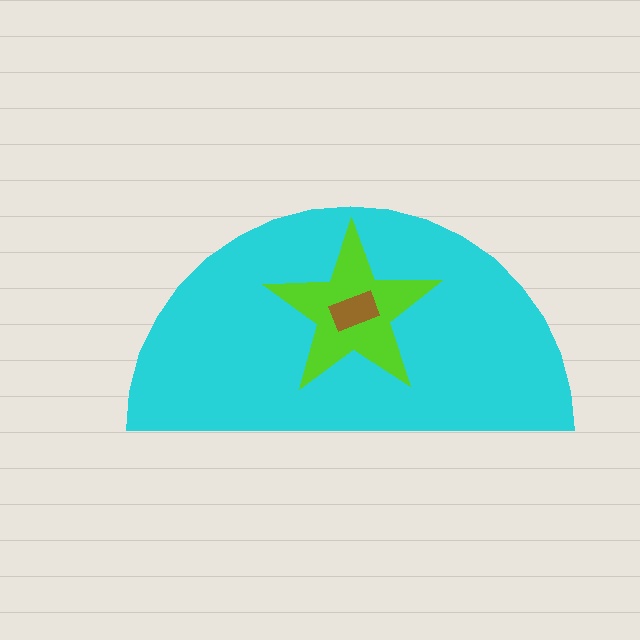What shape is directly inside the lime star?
The brown rectangle.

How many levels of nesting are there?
3.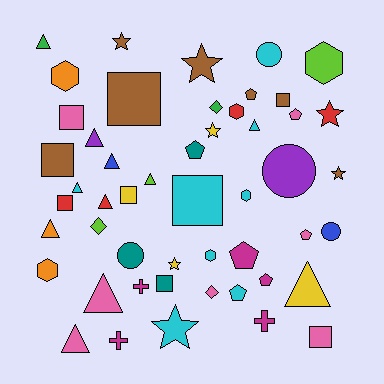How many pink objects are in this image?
There are 7 pink objects.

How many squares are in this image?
There are 9 squares.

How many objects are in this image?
There are 50 objects.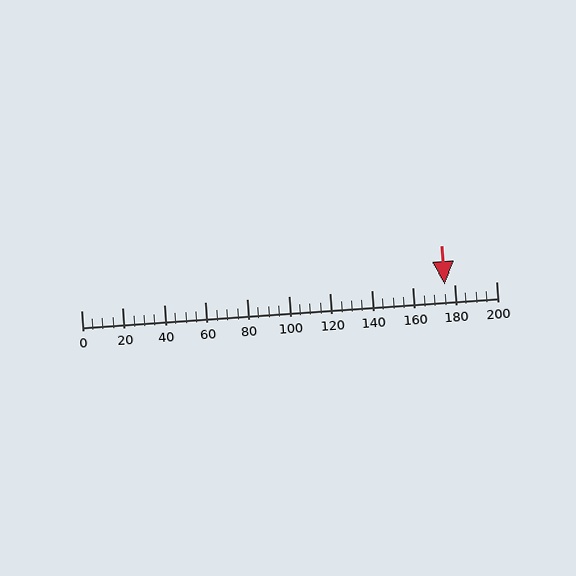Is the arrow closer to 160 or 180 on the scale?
The arrow is closer to 180.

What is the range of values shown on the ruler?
The ruler shows values from 0 to 200.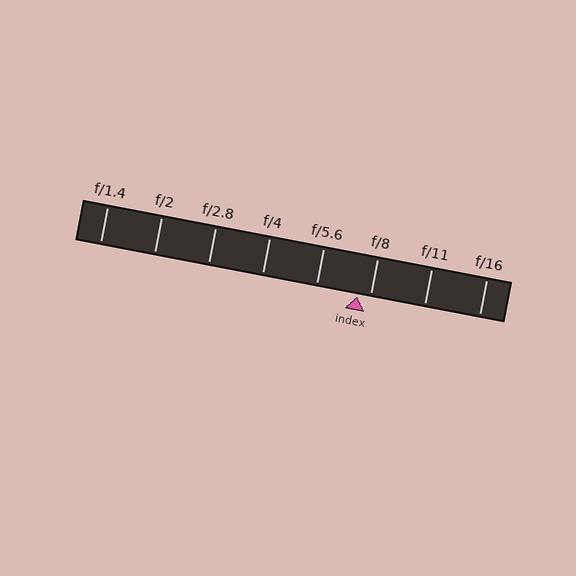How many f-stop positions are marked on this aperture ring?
There are 8 f-stop positions marked.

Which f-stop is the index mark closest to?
The index mark is closest to f/8.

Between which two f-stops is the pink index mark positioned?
The index mark is between f/5.6 and f/8.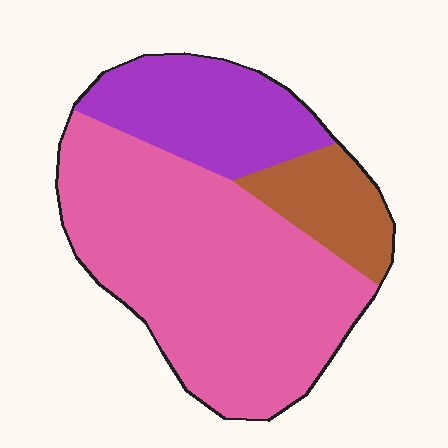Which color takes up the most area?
Pink, at roughly 65%.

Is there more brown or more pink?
Pink.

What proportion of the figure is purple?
Purple takes up about one quarter (1/4) of the figure.